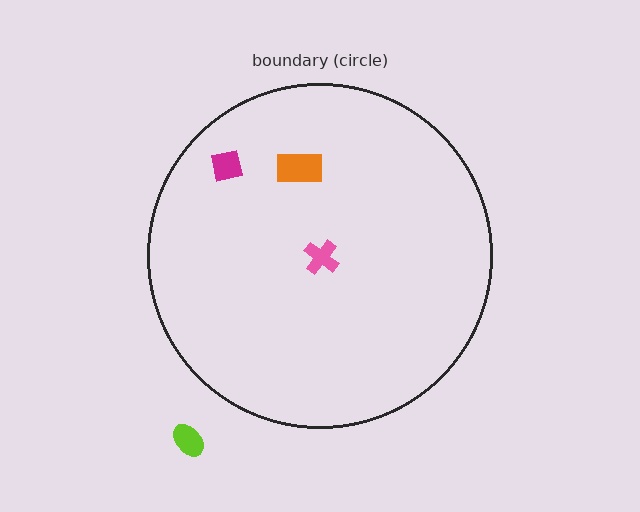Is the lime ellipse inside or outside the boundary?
Outside.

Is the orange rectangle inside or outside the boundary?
Inside.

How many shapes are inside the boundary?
3 inside, 1 outside.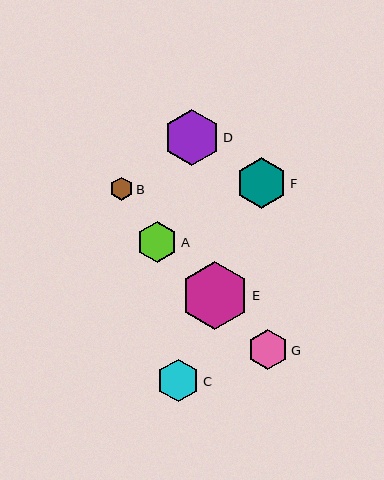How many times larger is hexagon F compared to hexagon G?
Hexagon F is approximately 1.3 times the size of hexagon G.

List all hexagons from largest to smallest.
From largest to smallest: E, D, F, C, A, G, B.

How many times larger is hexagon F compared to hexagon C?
Hexagon F is approximately 1.2 times the size of hexagon C.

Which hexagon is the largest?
Hexagon E is the largest with a size of approximately 68 pixels.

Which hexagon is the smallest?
Hexagon B is the smallest with a size of approximately 24 pixels.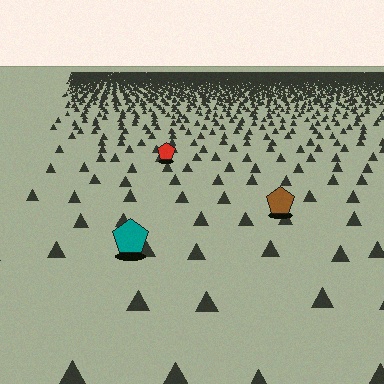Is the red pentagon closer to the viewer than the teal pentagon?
No. The teal pentagon is closer — you can tell from the texture gradient: the ground texture is coarser near it.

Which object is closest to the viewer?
The teal pentagon is closest. The texture marks near it are larger and more spread out.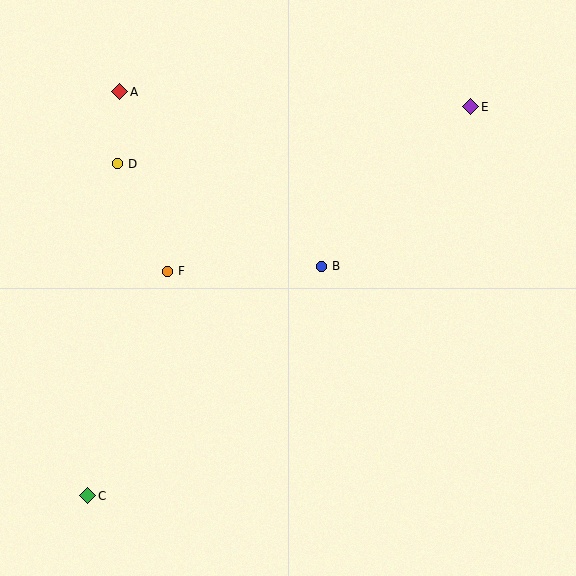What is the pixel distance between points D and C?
The distance between D and C is 333 pixels.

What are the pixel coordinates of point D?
Point D is at (118, 164).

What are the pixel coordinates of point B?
Point B is at (322, 266).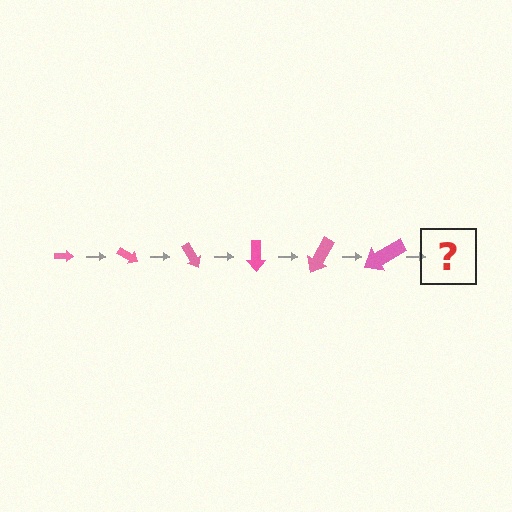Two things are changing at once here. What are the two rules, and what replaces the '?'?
The two rules are that the arrow grows larger each step and it rotates 30 degrees each step. The '?' should be an arrow, larger than the previous one and rotated 180 degrees from the start.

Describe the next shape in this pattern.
It should be an arrow, larger than the previous one and rotated 180 degrees from the start.